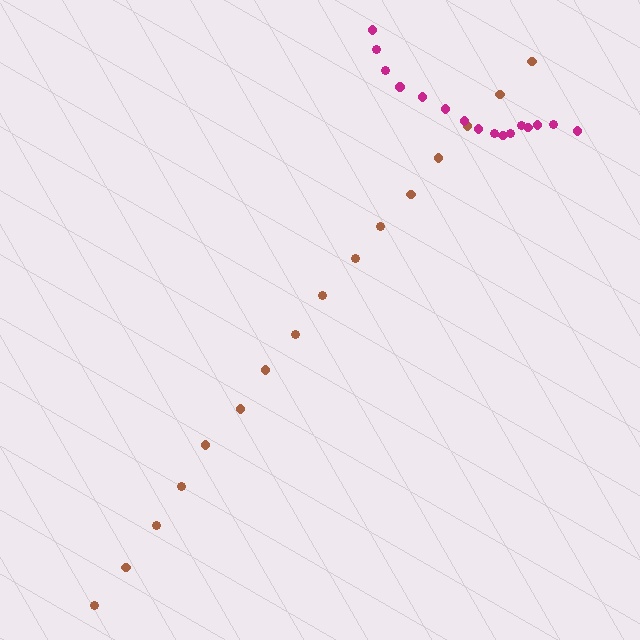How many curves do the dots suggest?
There are 2 distinct paths.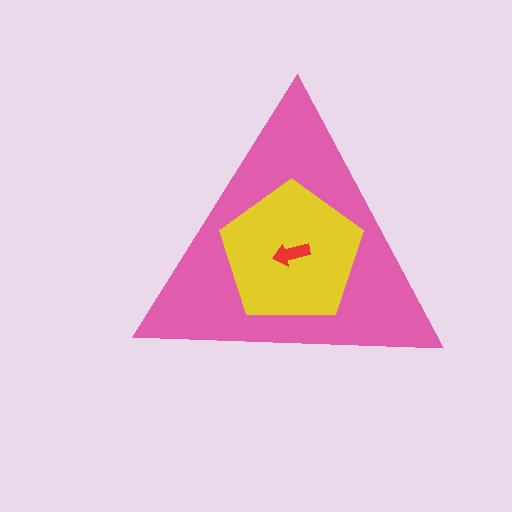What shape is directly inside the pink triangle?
The yellow pentagon.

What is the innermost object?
The red arrow.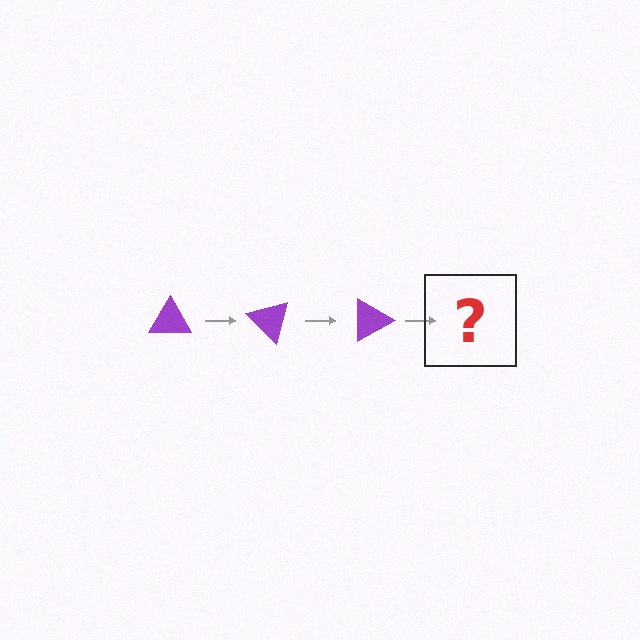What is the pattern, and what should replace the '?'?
The pattern is that the triangle rotates 45 degrees each step. The '?' should be a purple triangle rotated 135 degrees.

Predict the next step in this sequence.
The next step is a purple triangle rotated 135 degrees.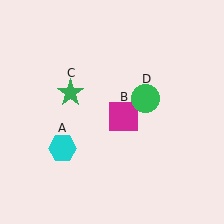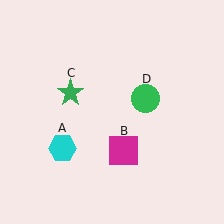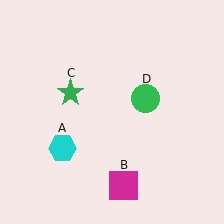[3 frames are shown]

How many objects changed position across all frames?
1 object changed position: magenta square (object B).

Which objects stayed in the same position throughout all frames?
Cyan hexagon (object A) and green star (object C) and green circle (object D) remained stationary.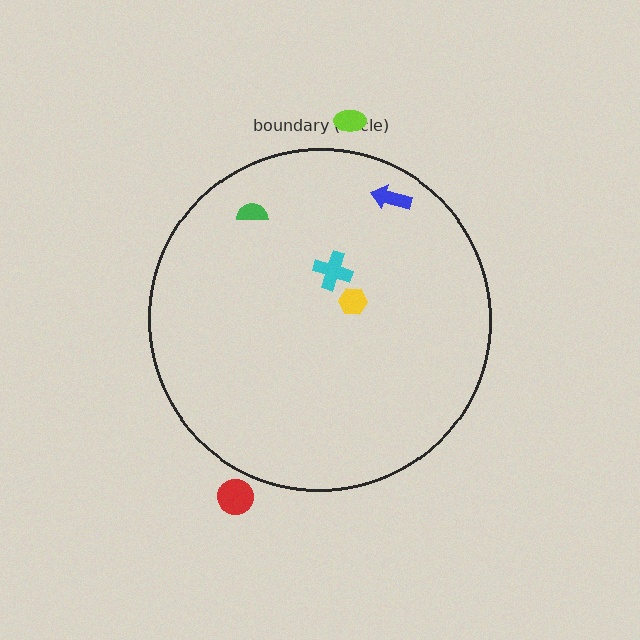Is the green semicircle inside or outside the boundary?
Inside.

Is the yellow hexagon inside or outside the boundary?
Inside.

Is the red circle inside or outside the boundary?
Outside.